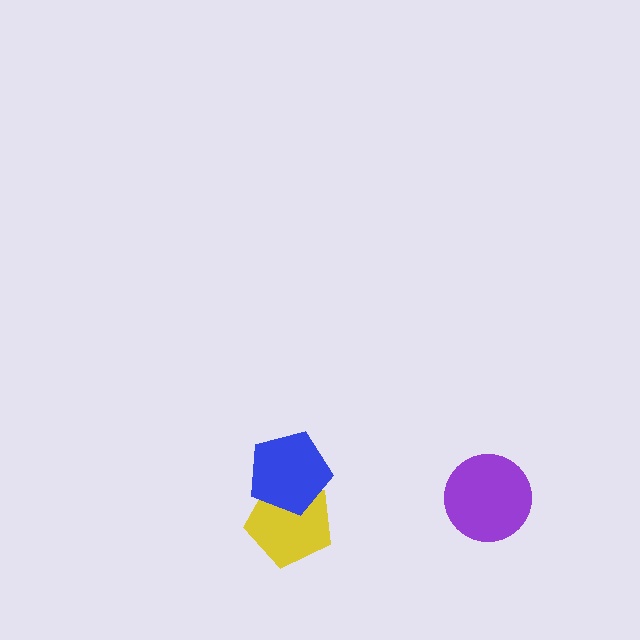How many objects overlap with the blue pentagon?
1 object overlaps with the blue pentagon.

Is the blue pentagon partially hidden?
No, no other shape covers it.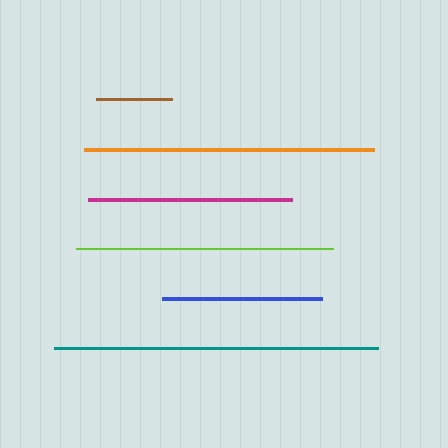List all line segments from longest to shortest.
From longest to shortest: teal, orange, lime, magenta, blue, brown.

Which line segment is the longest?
The teal line is the longest at approximately 324 pixels.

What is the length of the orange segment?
The orange segment is approximately 289 pixels long.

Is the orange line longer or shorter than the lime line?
The orange line is longer than the lime line.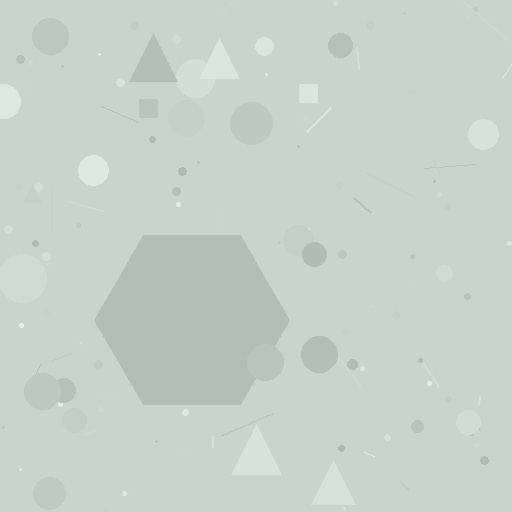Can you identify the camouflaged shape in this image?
The camouflaged shape is a hexagon.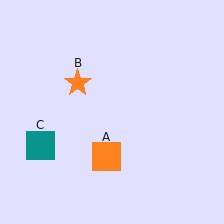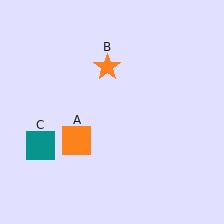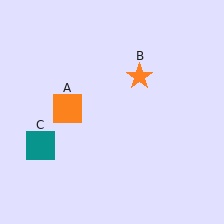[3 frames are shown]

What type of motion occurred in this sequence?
The orange square (object A), orange star (object B) rotated clockwise around the center of the scene.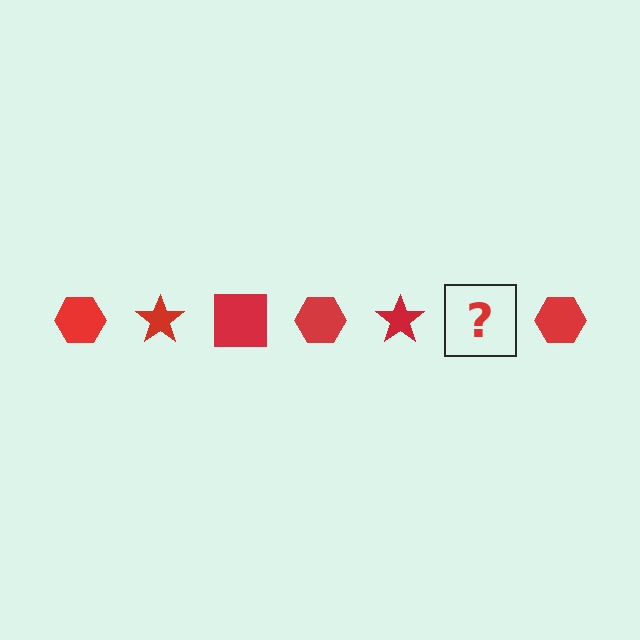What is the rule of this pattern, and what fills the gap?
The rule is that the pattern cycles through hexagon, star, square shapes in red. The gap should be filled with a red square.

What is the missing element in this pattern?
The missing element is a red square.